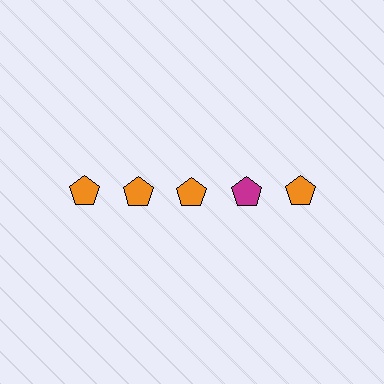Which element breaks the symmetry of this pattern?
The magenta pentagon in the top row, second from right column breaks the symmetry. All other shapes are orange pentagons.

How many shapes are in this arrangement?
There are 5 shapes arranged in a grid pattern.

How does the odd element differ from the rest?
It has a different color: magenta instead of orange.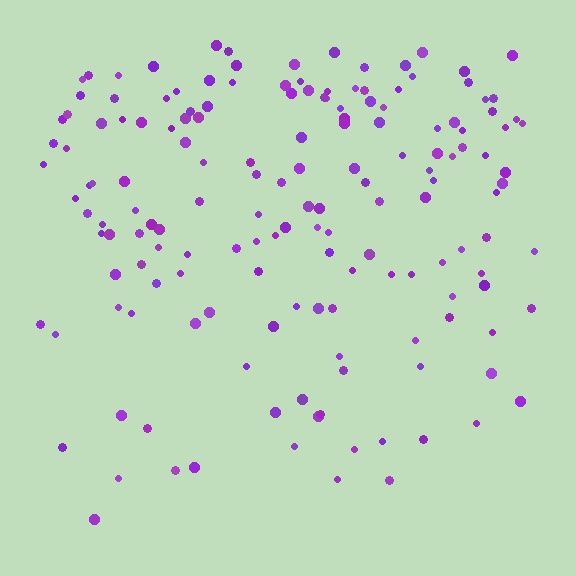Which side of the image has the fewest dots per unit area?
The bottom.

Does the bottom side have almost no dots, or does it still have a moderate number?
Still a moderate number, just noticeably fewer than the top.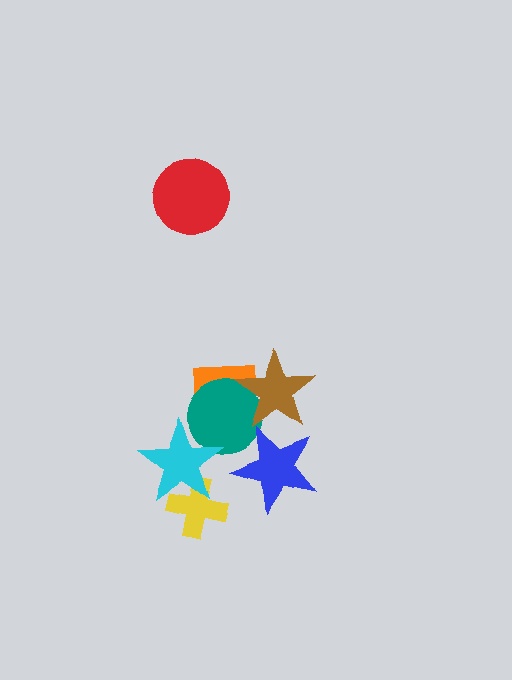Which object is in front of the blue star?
The brown star is in front of the blue star.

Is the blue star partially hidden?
Yes, it is partially covered by another shape.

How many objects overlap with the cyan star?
2 objects overlap with the cyan star.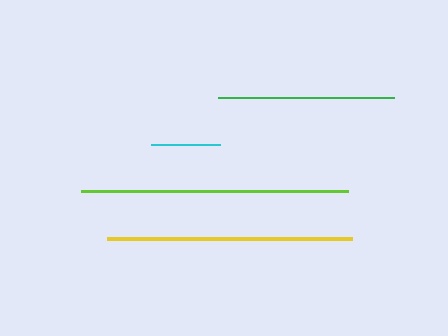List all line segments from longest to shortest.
From longest to shortest: lime, yellow, green, cyan.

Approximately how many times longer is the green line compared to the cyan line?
The green line is approximately 2.6 times the length of the cyan line.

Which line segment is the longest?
The lime line is the longest at approximately 266 pixels.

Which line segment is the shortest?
The cyan line is the shortest at approximately 69 pixels.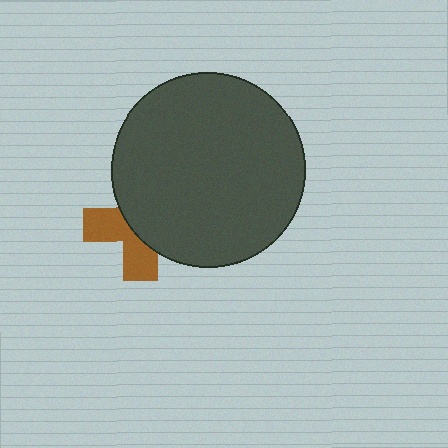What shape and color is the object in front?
The object in front is a dark gray circle.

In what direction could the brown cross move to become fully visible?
The brown cross could move toward the lower-left. That would shift it out from behind the dark gray circle entirely.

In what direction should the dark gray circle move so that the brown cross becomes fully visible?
The dark gray circle should move toward the upper-right. That is the shortest direction to clear the overlap and leave the brown cross fully visible.